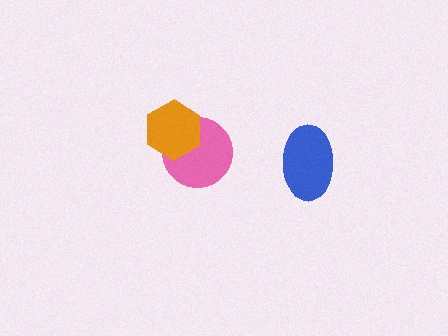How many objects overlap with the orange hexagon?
1 object overlaps with the orange hexagon.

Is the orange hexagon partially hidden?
No, no other shape covers it.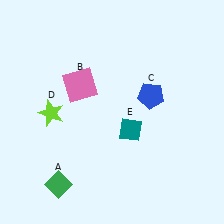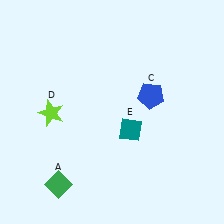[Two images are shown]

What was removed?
The pink square (B) was removed in Image 2.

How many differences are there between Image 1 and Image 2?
There is 1 difference between the two images.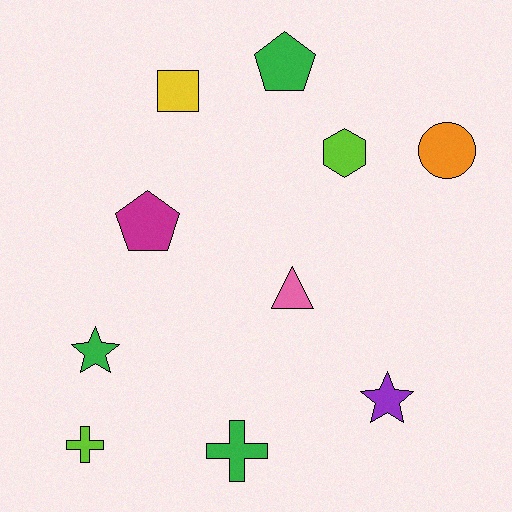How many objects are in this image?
There are 10 objects.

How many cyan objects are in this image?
There are no cyan objects.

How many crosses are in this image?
There are 2 crosses.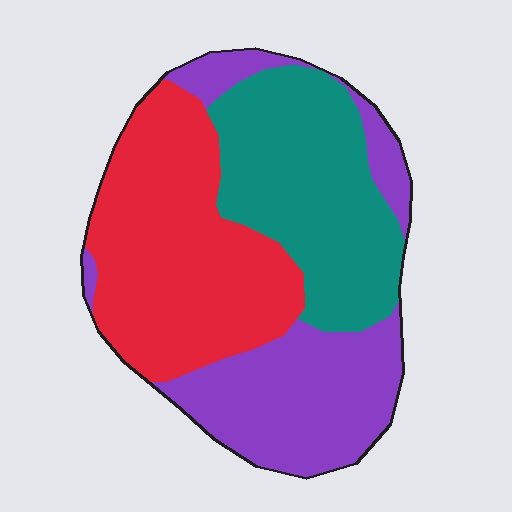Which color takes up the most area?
Red, at roughly 40%.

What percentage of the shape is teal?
Teal covers roughly 30% of the shape.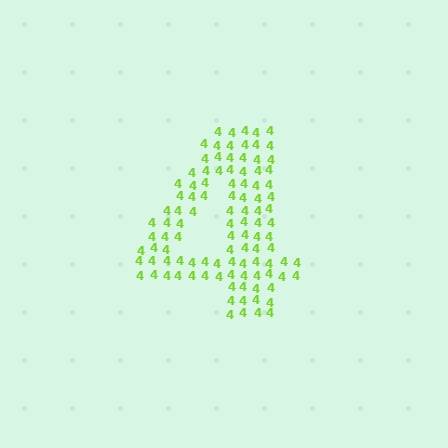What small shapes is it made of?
It is made of small digit 4's.